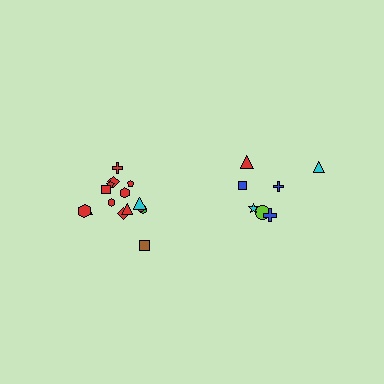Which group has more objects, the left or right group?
The left group.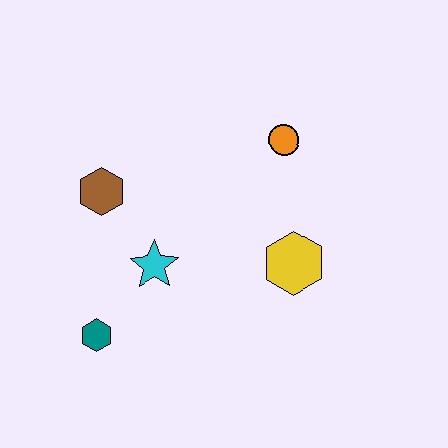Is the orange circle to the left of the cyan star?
No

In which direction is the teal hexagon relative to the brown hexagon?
The teal hexagon is below the brown hexagon.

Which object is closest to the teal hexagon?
The cyan star is closest to the teal hexagon.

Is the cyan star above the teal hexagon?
Yes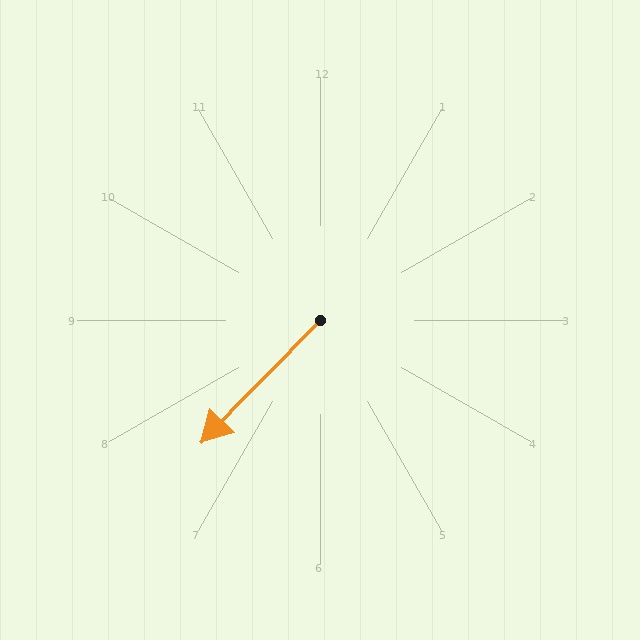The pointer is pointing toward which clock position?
Roughly 7 o'clock.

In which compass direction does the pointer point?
Southwest.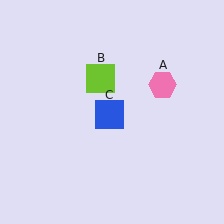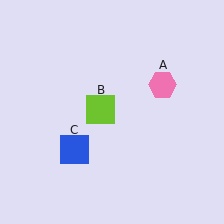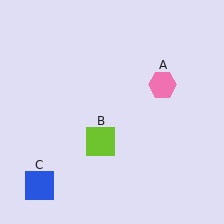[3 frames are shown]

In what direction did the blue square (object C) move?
The blue square (object C) moved down and to the left.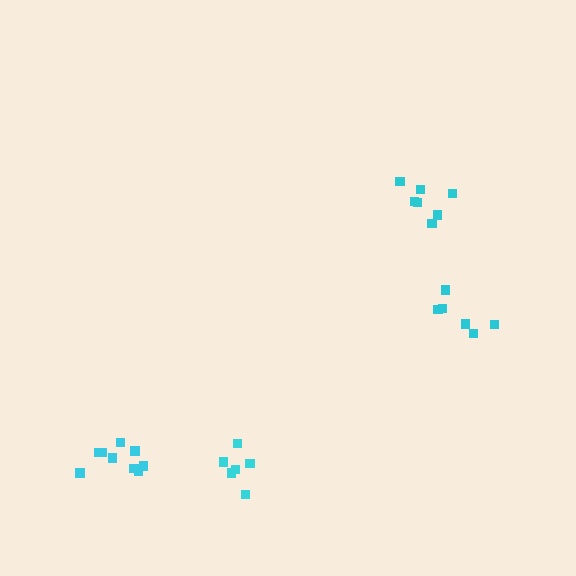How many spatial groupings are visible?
There are 4 spatial groupings.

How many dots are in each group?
Group 1: 6 dots, Group 2: 9 dots, Group 3: 6 dots, Group 4: 7 dots (28 total).